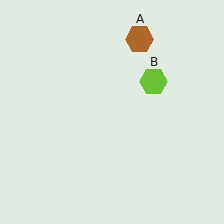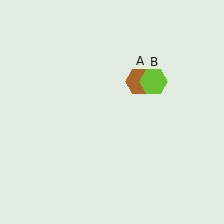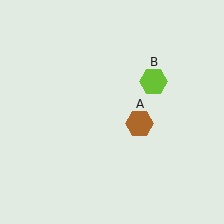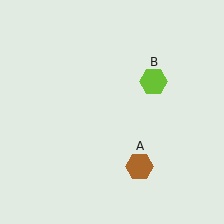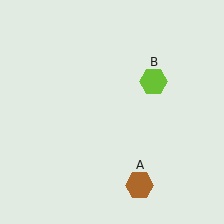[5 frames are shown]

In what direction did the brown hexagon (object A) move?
The brown hexagon (object A) moved down.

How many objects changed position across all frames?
1 object changed position: brown hexagon (object A).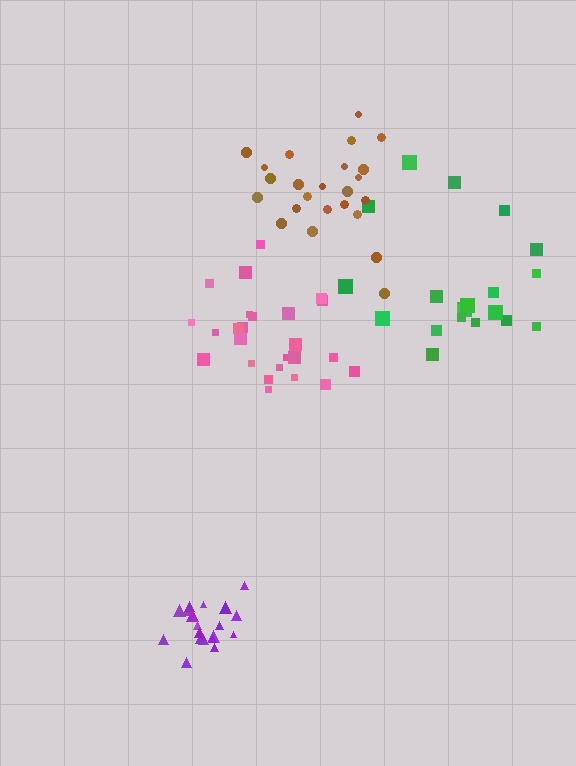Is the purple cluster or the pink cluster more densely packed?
Purple.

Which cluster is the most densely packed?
Purple.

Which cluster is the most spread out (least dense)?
Green.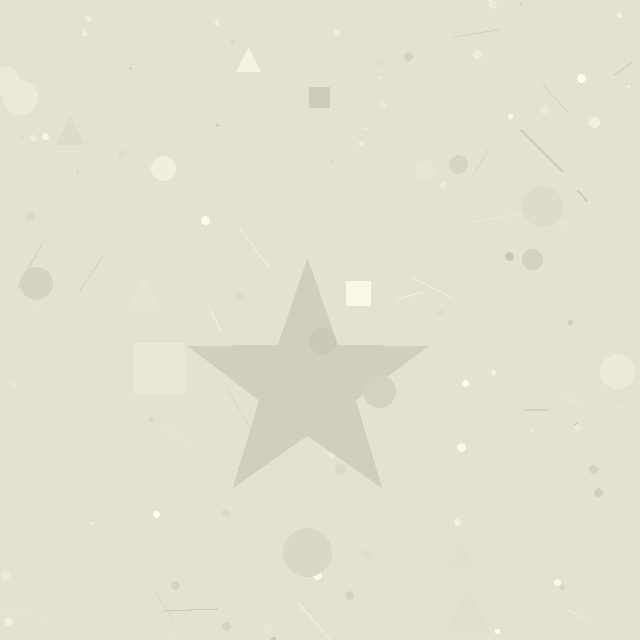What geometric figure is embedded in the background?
A star is embedded in the background.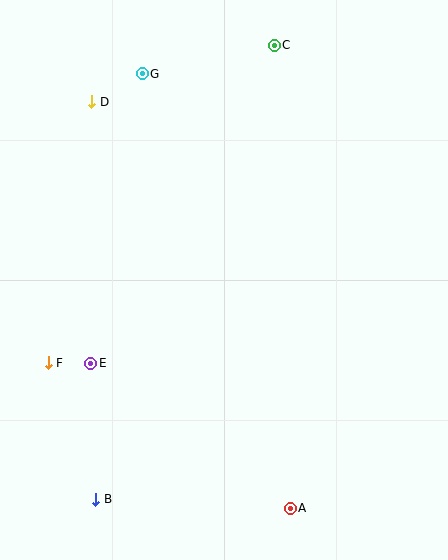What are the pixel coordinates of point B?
Point B is at (96, 499).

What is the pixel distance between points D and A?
The distance between D and A is 453 pixels.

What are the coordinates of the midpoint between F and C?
The midpoint between F and C is at (161, 204).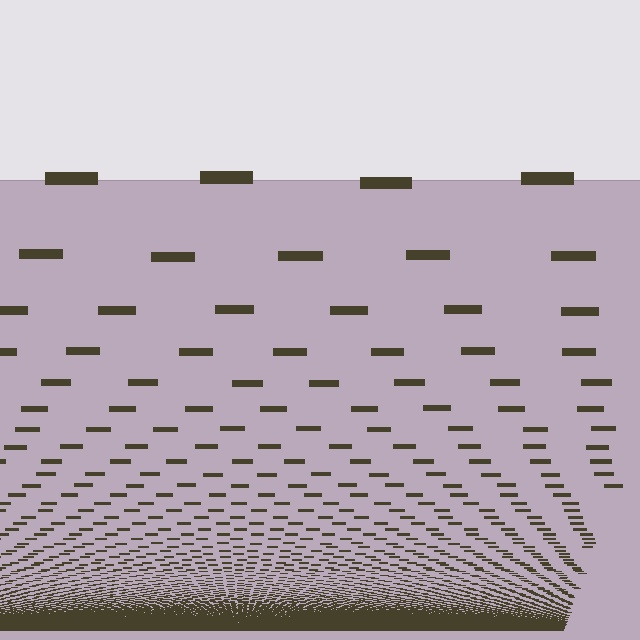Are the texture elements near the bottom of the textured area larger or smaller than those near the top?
Smaller. The gradient is inverted — elements near the bottom are smaller and denser.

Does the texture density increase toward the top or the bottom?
Density increases toward the bottom.